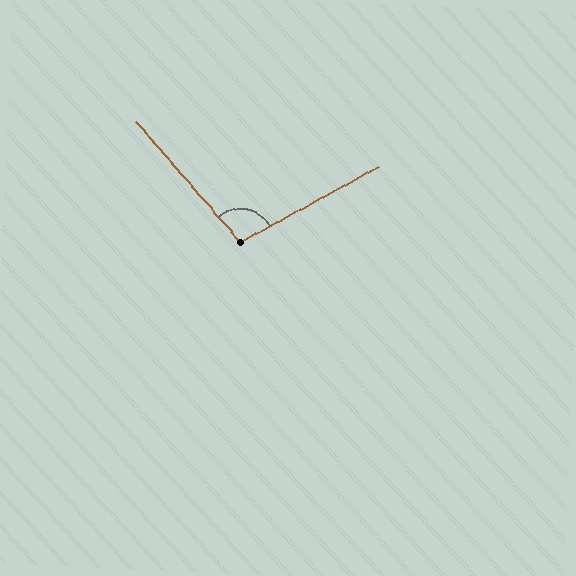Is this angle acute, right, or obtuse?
It is obtuse.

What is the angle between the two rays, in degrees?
Approximately 102 degrees.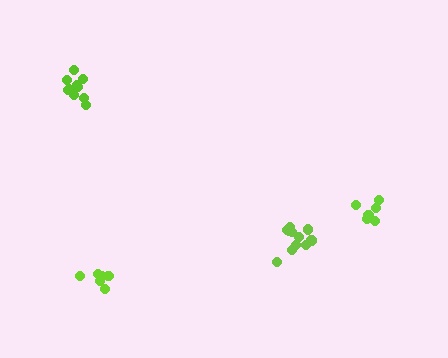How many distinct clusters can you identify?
There are 4 distinct clusters.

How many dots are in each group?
Group 1: 11 dots, Group 2: 6 dots, Group 3: 6 dots, Group 4: 11 dots (34 total).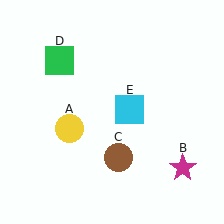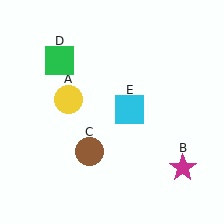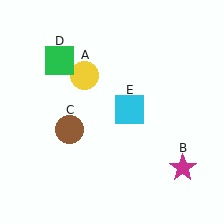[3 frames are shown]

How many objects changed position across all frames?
2 objects changed position: yellow circle (object A), brown circle (object C).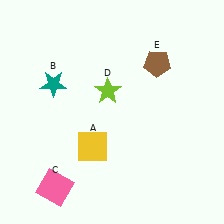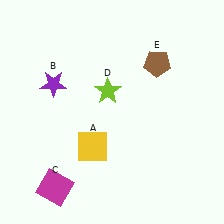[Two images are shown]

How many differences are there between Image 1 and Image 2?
There are 2 differences between the two images.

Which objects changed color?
B changed from teal to purple. C changed from pink to magenta.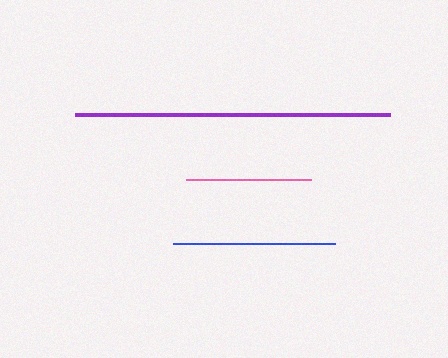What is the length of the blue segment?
The blue segment is approximately 163 pixels long.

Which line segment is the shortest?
The pink line is the shortest at approximately 125 pixels.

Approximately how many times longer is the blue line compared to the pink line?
The blue line is approximately 1.3 times the length of the pink line.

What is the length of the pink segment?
The pink segment is approximately 125 pixels long.